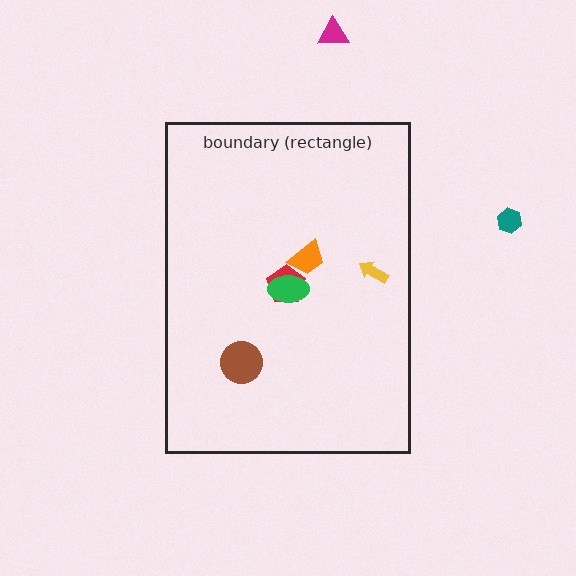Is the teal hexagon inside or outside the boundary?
Outside.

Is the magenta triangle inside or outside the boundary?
Outside.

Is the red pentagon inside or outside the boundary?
Inside.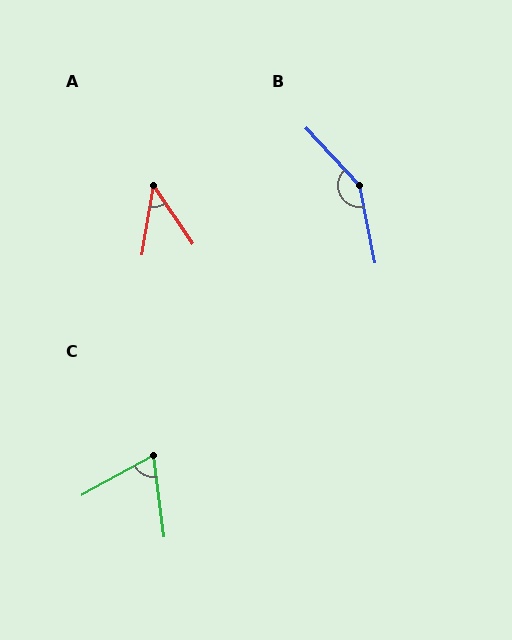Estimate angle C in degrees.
Approximately 69 degrees.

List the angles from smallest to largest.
A (44°), C (69°), B (149°).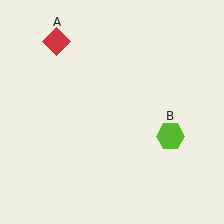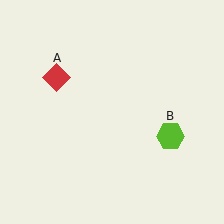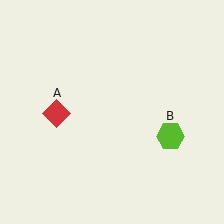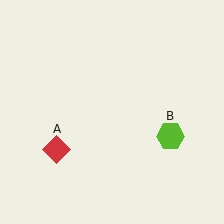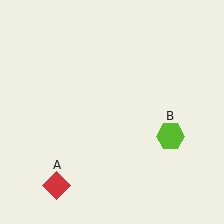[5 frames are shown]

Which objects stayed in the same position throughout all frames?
Lime hexagon (object B) remained stationary.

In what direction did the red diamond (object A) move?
The red diamond (object A) moved down.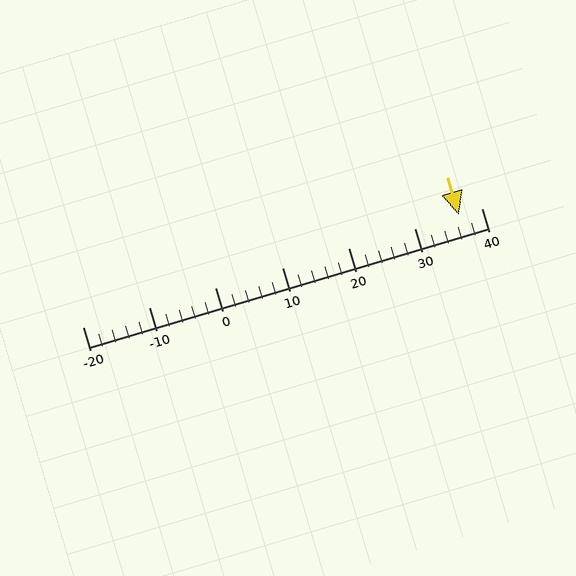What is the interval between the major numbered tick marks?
The major tick marks are spaced 10 units apart.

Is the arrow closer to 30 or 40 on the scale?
The arrow is closer to 40.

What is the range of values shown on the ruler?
The ruler shows values from -20 to 40.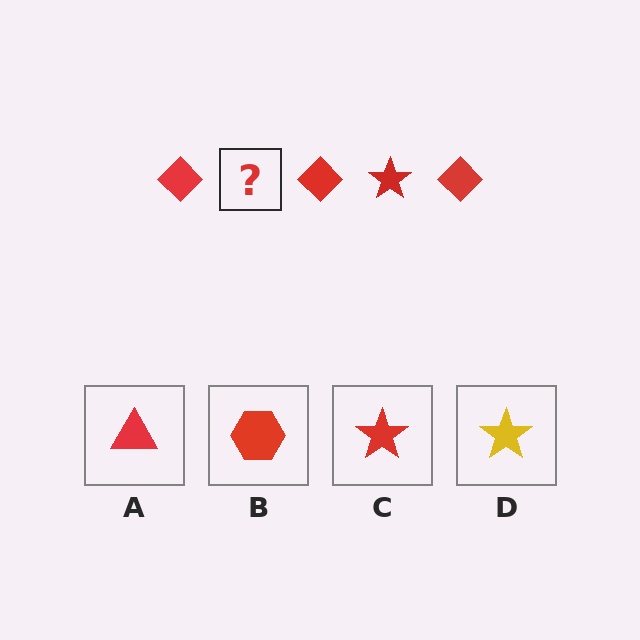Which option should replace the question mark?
Option C.